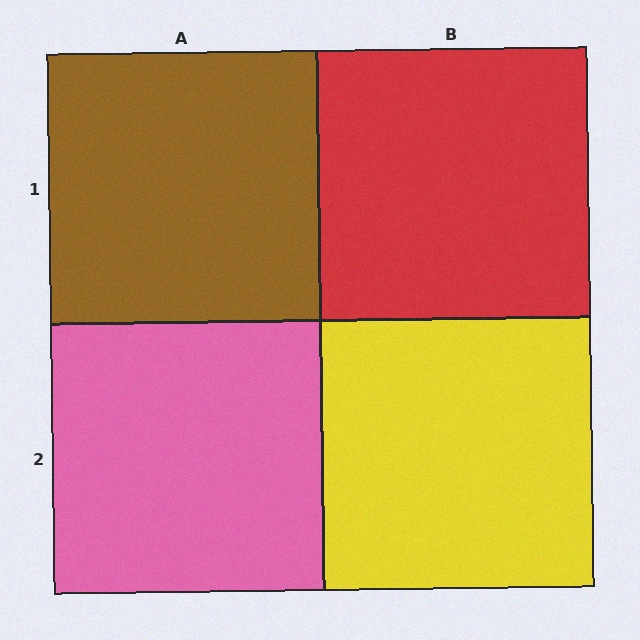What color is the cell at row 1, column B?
Red.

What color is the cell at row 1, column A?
Brown.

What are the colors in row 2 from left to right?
Pink, yellow.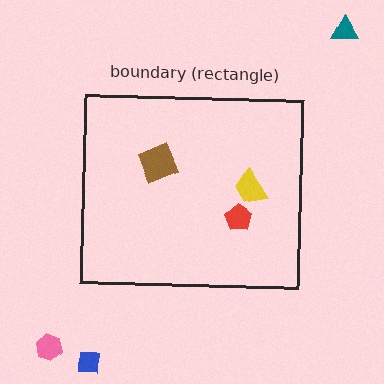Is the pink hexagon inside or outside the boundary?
Outside.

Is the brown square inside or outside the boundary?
Inside.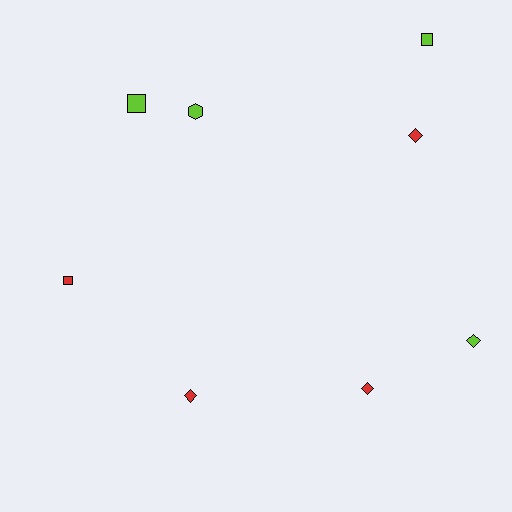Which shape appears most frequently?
Diamond, with 4 objects.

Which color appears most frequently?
Red, with 4 objects.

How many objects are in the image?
There are 8 objects.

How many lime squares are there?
There are 2 lime squares.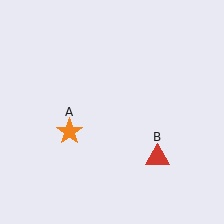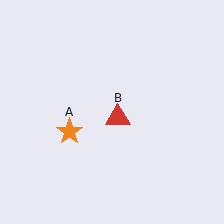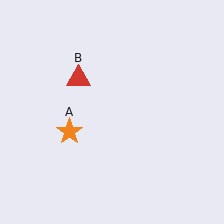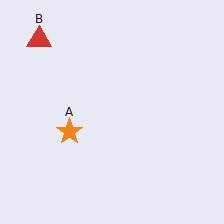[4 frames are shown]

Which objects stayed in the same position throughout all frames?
Orange star (object A) remained stationary.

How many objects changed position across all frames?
1 object changed position: red triangle (object B).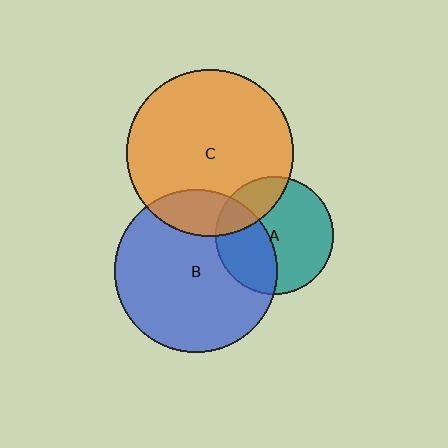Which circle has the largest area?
Circle C (orange).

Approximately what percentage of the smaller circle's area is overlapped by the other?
Approximately 25%.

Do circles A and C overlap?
Yes.